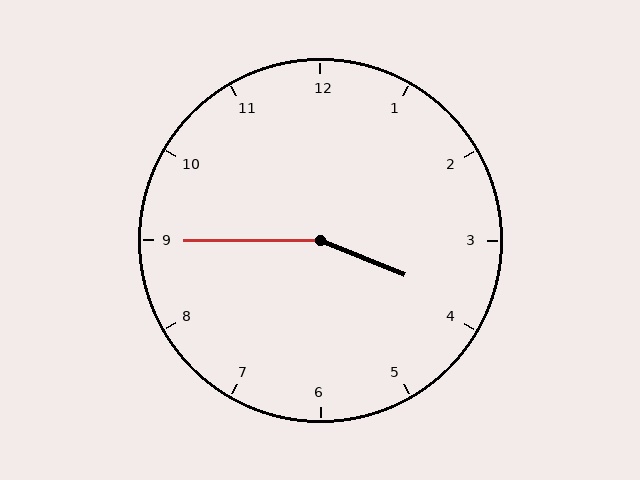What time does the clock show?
3:45.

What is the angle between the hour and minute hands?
Approximately 158 degrees.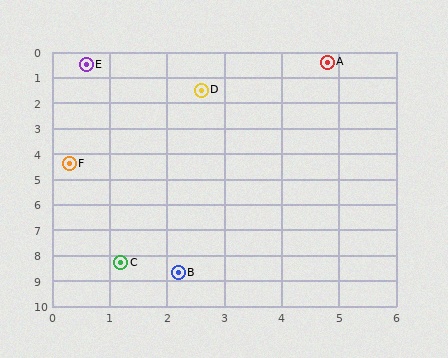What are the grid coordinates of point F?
Point F is at approximately (0.3, 4.4).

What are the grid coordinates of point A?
Point A is at approximately (4.8, 0.4).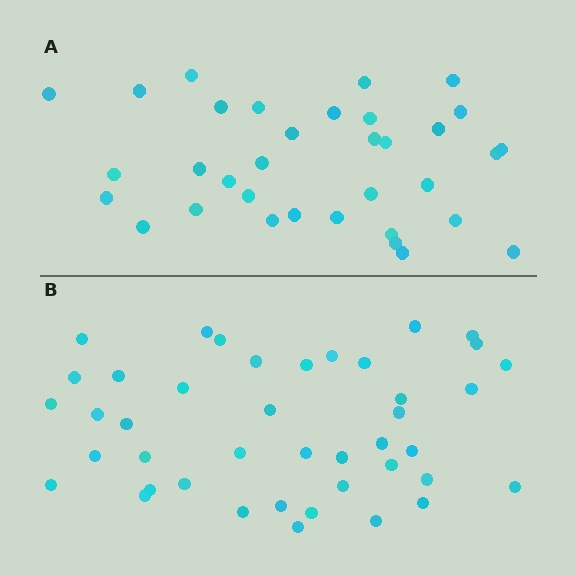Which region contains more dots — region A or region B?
Region B (the bottom region) has more dots.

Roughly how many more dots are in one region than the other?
Region B has roughly 8 or so more dots than region A.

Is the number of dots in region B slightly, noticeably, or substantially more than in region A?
Region B has only slightly more — the two regions are fairly close. The ratio is roughly 1.2 to 1.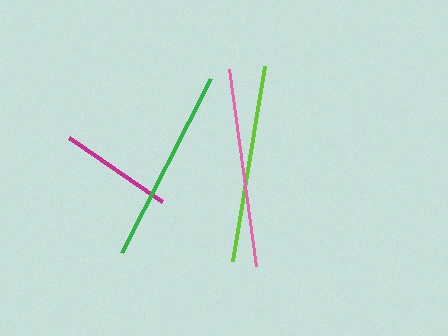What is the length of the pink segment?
The pink segment is approximately 199 pixels long.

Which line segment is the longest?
The pink line is the longest at approximately 199 pixels.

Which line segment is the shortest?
The magenta line is the shortest at approximately 114 pixels.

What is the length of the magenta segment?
The magenta segment is approximately 114 pixels long.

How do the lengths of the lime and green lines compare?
The lime and green lines are approximately the same length.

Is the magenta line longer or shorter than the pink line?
The pink line is longer than the magenta line.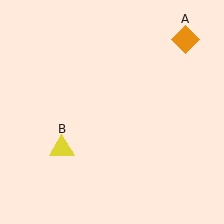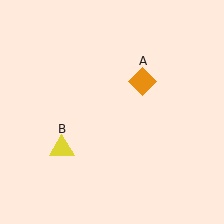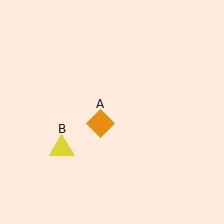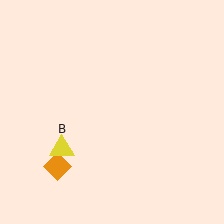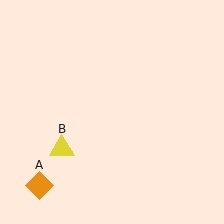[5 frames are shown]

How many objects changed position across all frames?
1 object changed position: orange diamond (object A).